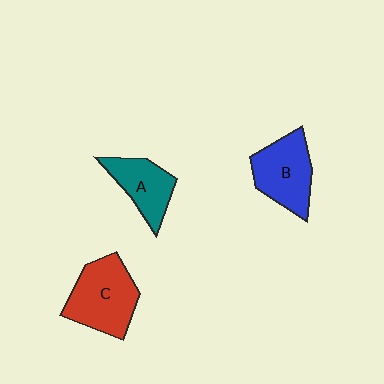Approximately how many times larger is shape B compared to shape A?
Approximately 1.3 times.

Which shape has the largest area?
Shape C (red).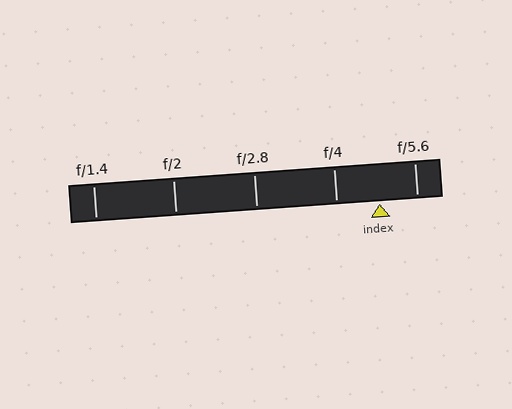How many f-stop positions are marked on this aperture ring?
There are 5 f-stop positions marked.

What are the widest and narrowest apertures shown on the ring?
The widest aperture shown is f/1.4 and the narrowest is f/5.6.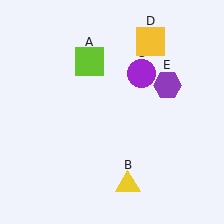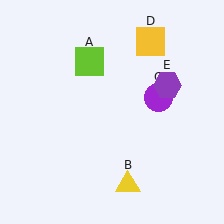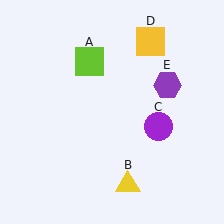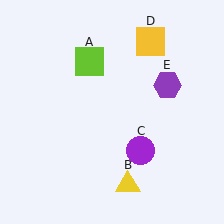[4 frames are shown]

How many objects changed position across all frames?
1 object changed position: purple circle (object C).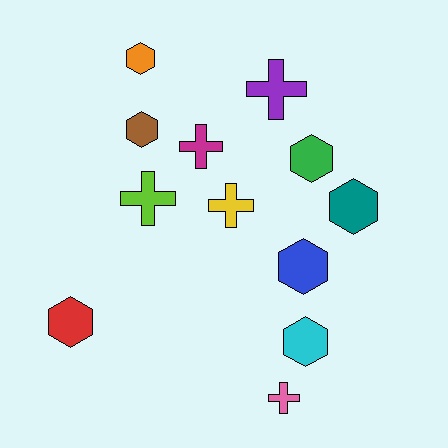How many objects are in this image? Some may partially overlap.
There are 12 objects.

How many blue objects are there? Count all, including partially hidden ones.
There is 1 blue object.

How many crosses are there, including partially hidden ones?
There are 5 crosses.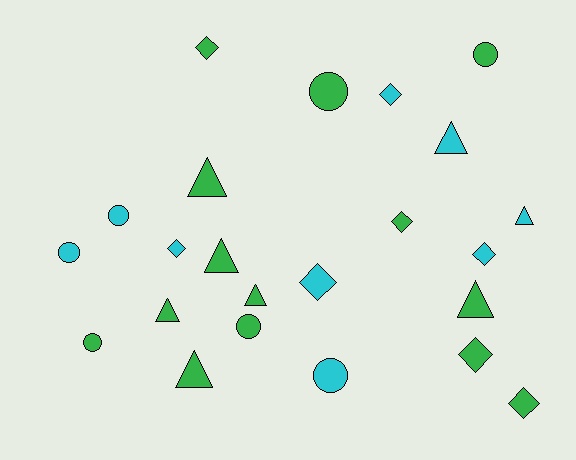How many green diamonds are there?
There are 4 green diamonds.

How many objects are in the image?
There are 23 objects.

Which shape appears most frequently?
Diamond, with 8 objects.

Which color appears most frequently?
Green, with 14 objects.